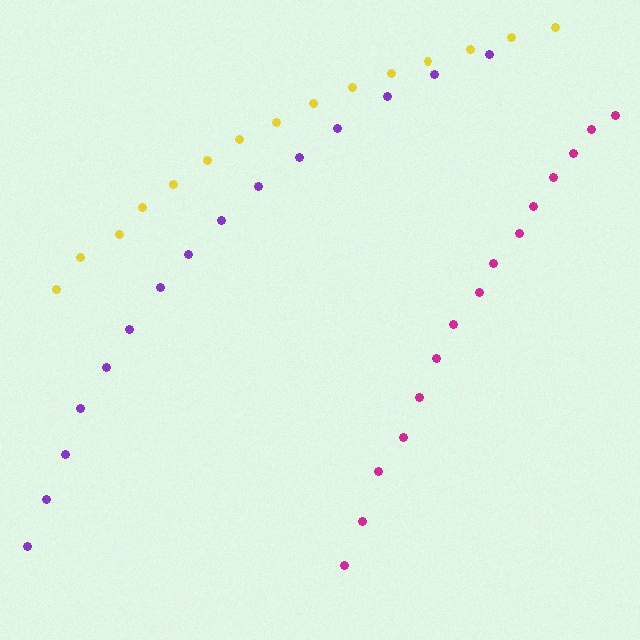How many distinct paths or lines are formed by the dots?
There are 3 distinct paths.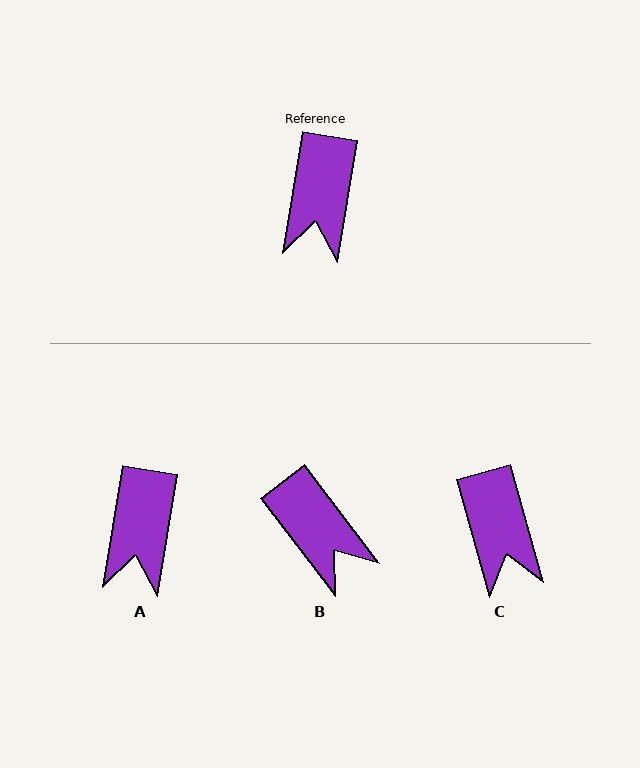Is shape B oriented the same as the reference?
No, it is off by about 47 degrees.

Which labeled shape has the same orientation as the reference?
A.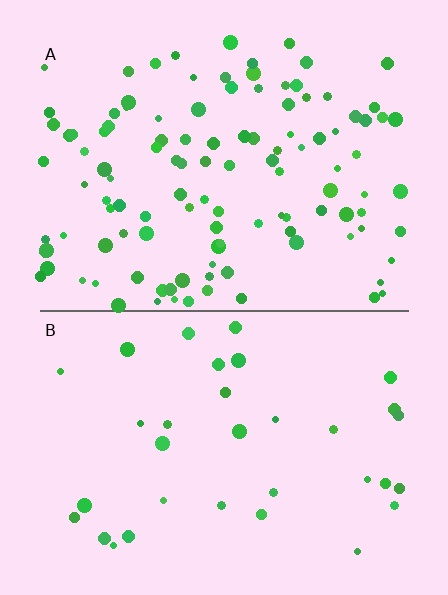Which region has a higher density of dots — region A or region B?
A (the top).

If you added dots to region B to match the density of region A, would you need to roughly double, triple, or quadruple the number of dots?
Approximately triple.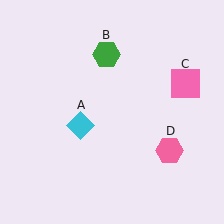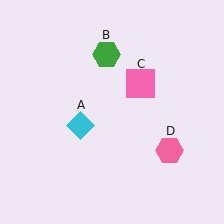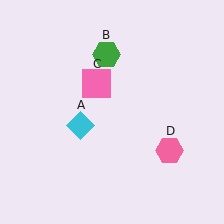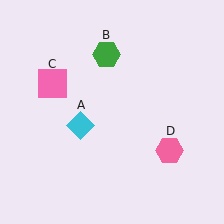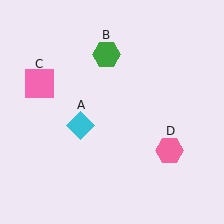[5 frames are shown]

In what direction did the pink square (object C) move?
The pink square (object C) moved left.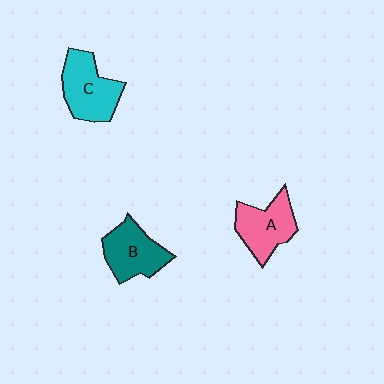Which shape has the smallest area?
Shape A (pink).